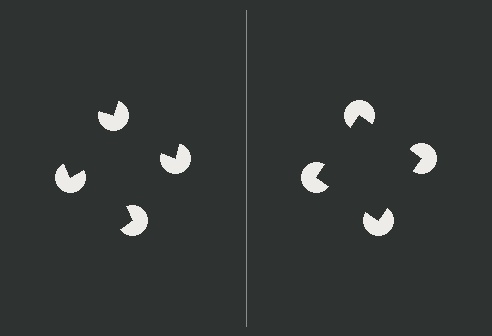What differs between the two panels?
The pac-man discs are positioned identically on both sides; only the wedge orientations differ. On the right they align to a square; on the left they are misaligned.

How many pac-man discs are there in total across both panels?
8 — 4 on each side.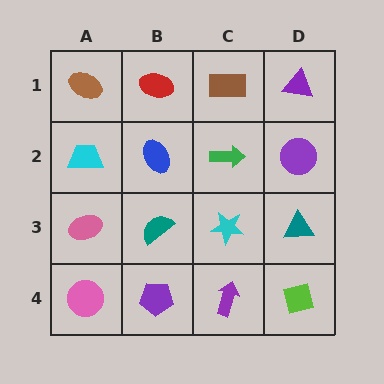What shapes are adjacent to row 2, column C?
A brown rectangle (row 1, column C), a cyan star (row 3, column C), a blue ellipse (row 2, column B), a purple circle (row 2, column D).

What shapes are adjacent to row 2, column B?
A red ellipse (row 1, column B), a teal semicircle (row 3, column B), a cyan trapezoid (row 2, column A), a green arrow (row 2, column C).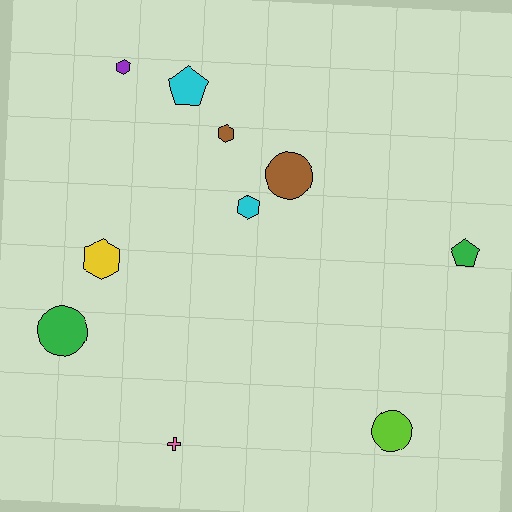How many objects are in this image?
There are 10 objects.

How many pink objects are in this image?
There is 1 pink object.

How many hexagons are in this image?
There are 4 hexagons.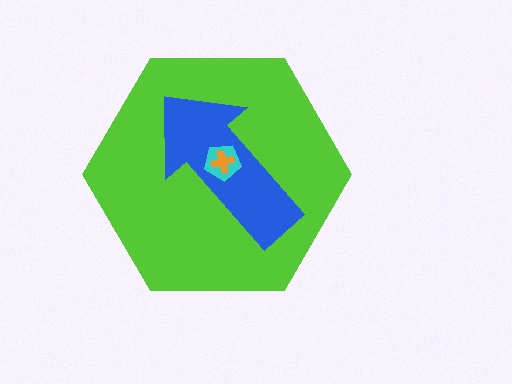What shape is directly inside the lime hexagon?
The blue arrow.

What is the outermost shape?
The lime hexagon.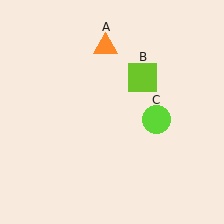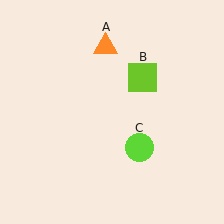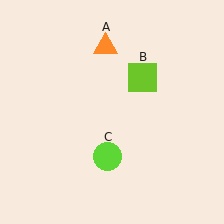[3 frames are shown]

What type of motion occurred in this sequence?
The lime circle (object C) rotated clockwise around the center of the scene.